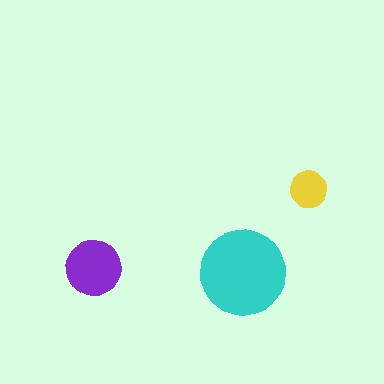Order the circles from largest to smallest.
the cyan one, the purple one, the yellow one.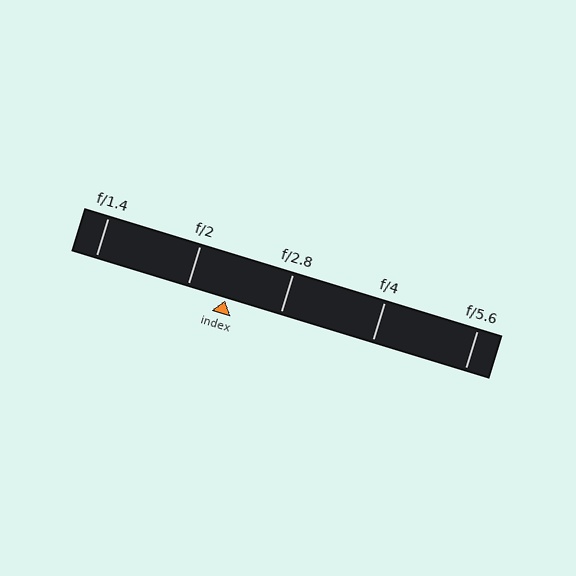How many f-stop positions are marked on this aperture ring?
There are 5 f-stop positions marked.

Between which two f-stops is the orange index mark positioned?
The index mark is between f/2 and f/2.8.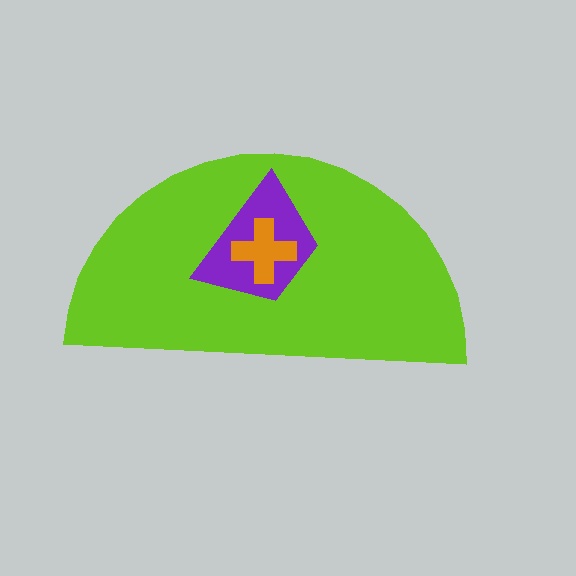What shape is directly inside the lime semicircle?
The purple trapezoid.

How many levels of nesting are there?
3.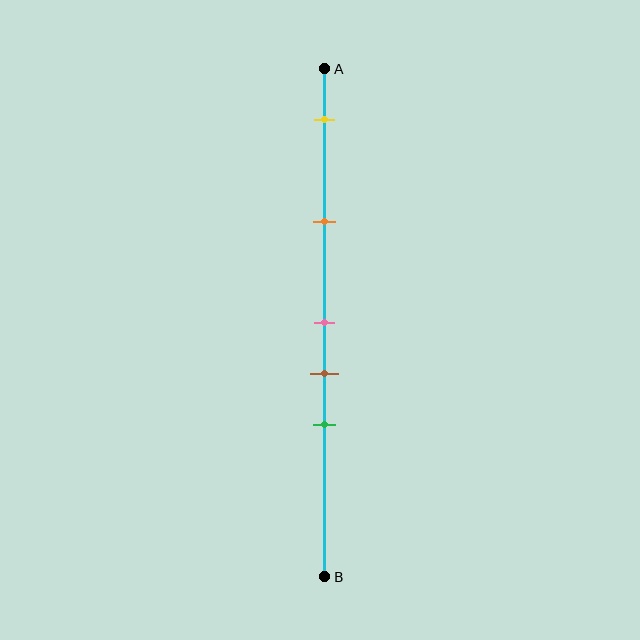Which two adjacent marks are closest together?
The pink and brown marks are the closest adjacent pair.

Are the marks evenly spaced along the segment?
No, the marks are not evenly spaced.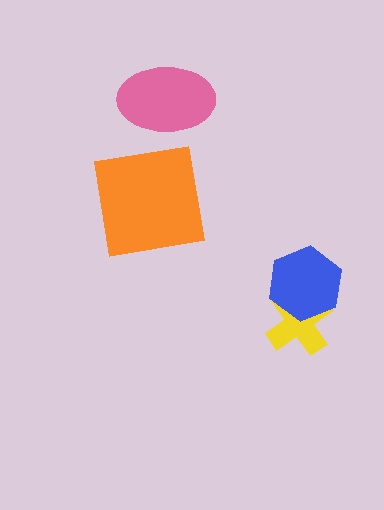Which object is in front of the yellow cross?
The blue hexagon is in front of the yellow cross.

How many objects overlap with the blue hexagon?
1 object overlaps with the blue hexagon.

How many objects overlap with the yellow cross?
1 object overlaps with the yellow cross.